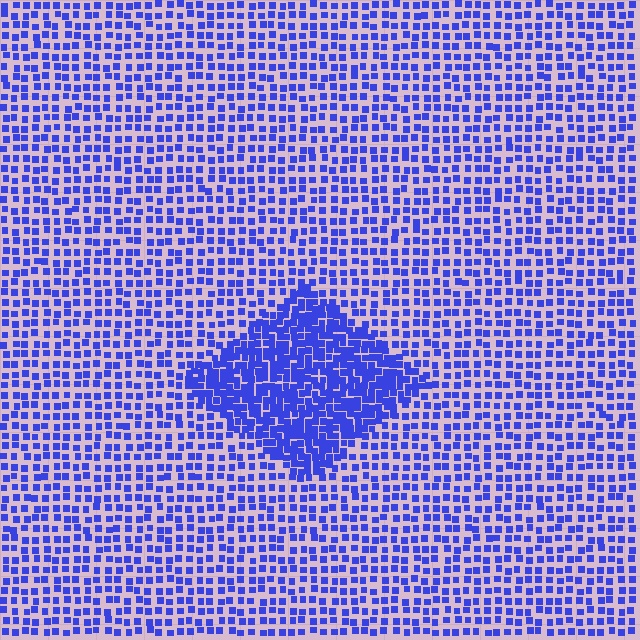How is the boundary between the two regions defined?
The boundary is defined by a change in element density (approximately 2.1x ratio). All elements are the same color, size, and shape.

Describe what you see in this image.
The image contains small blue elements arranged at two different densities. A diamond-shaped region is visible where the elements are more densely packed than the surrounding area.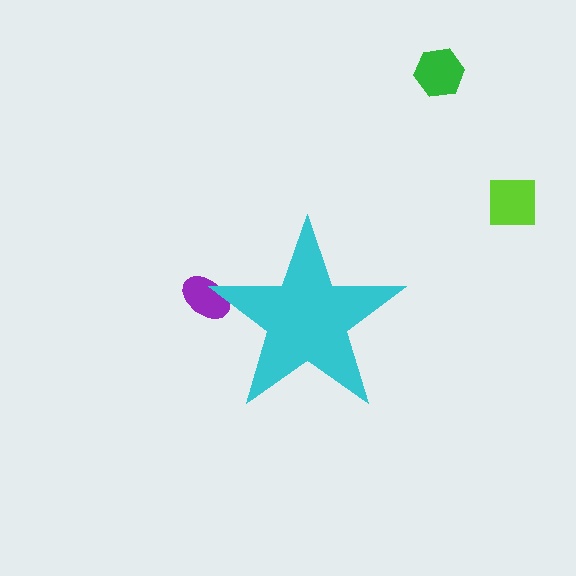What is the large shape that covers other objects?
A cyan star.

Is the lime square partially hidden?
No, the lime square is fully visible.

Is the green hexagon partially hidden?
No, the green hexagon is fully visible.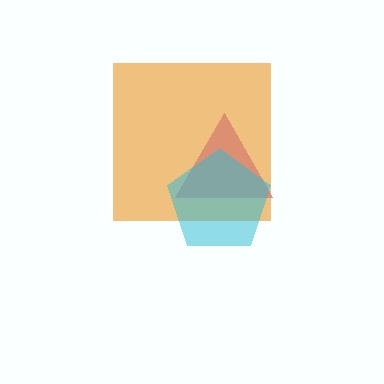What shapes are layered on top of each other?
The layered shapes are: a purple triangle, an orange square, a cyan pentagon.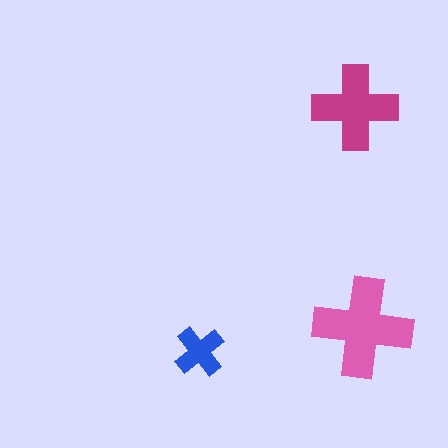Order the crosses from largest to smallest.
the pink one, the magenta one, the blue one.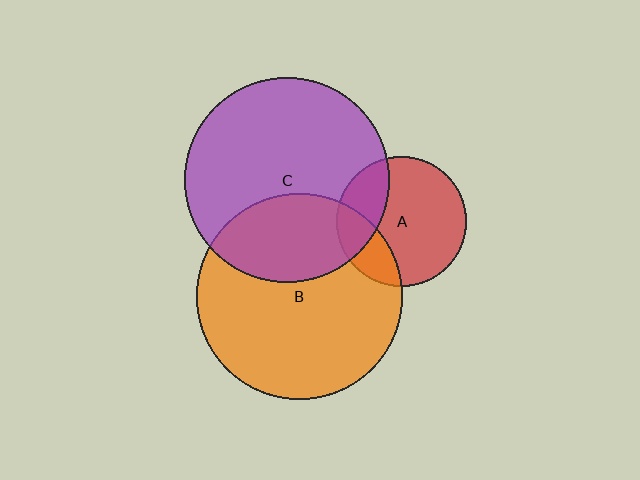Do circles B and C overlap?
Yes.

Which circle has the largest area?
Circle B (orange).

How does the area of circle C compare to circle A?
Approximately 2.5 times.